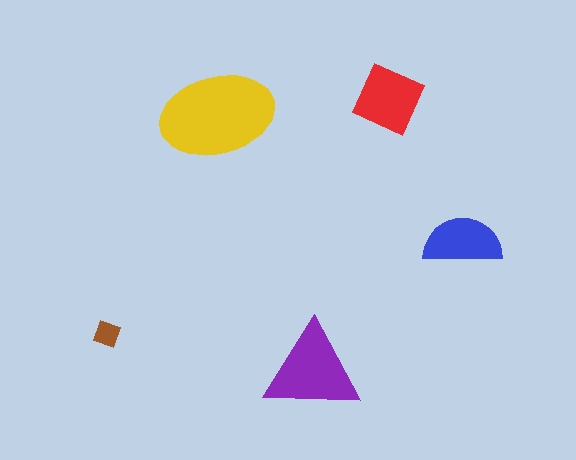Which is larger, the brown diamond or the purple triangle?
The purple triangle.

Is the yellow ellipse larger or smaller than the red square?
Larger.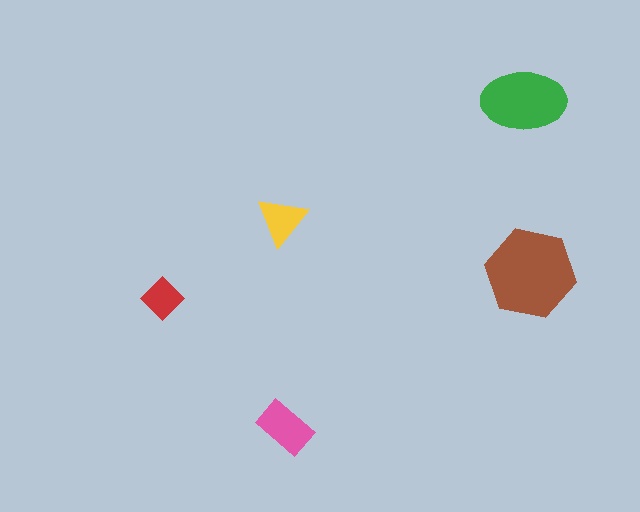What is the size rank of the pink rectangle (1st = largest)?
3rd.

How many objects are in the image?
There are 5 objects in the image.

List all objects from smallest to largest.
The red diamond, the yellow triangle, the pink rectangle, the green ellipse, the brown hexagon.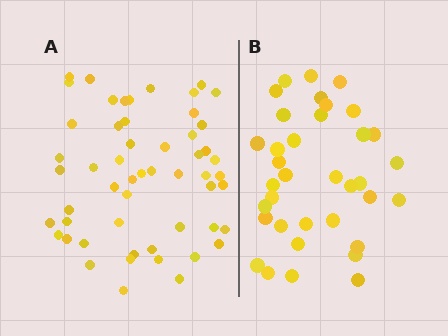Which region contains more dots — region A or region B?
Region A (the left region) has more dots.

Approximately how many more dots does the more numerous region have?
Region A has approximately 20 more dots than region B.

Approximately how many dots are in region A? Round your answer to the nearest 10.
About 50 dots. (The exact count is 54, which rounds to 50.)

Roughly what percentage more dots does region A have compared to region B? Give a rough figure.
About 50% more.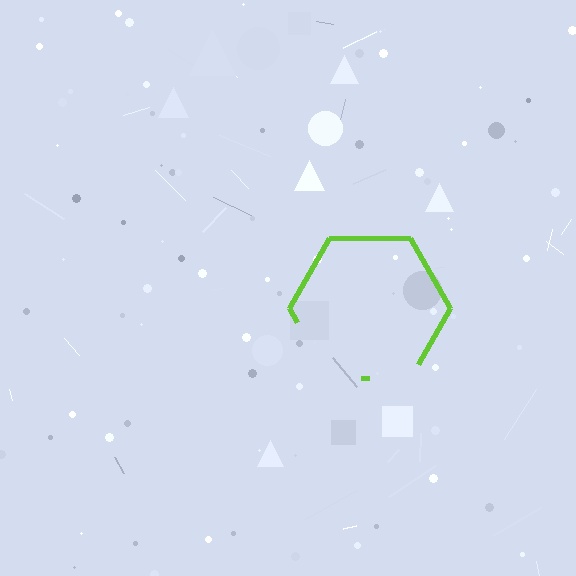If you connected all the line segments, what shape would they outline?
They would outline a hexagon.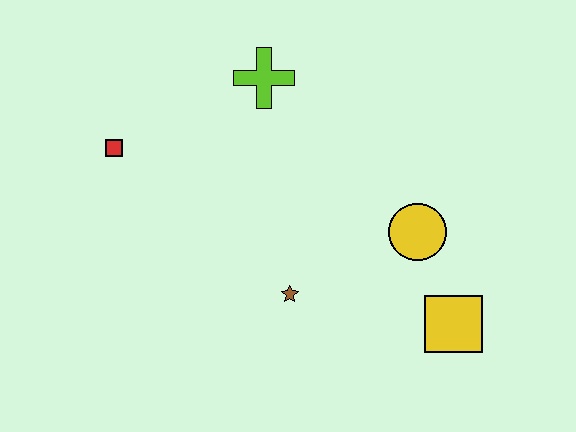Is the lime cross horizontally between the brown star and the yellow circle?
No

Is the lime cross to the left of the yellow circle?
Yes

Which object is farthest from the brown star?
The red square is farthest from the brown star.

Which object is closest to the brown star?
The yellow circle is closest to the brown star.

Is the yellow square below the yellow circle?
Yes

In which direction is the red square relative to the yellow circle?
The red square is to the left of the yellow circle.